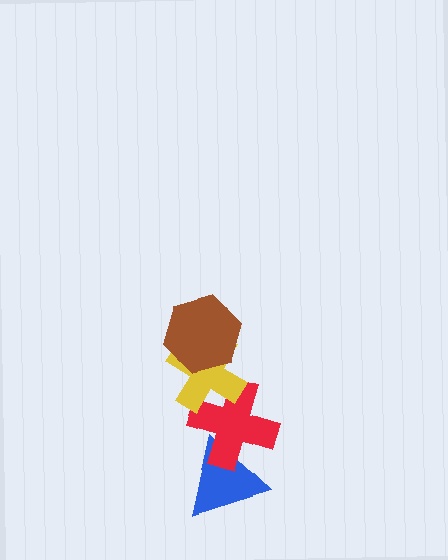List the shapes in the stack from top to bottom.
From top to bottom: the brown hexagon, the yellow cross, the red cross, the blue triangle.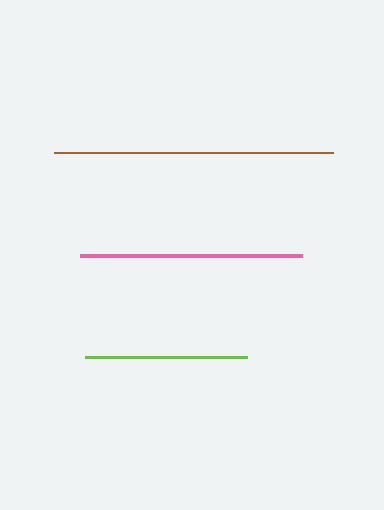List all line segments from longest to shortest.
From longest to shortest: brown, pink, lime.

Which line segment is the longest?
The brown line is the longest at approximately 279 pixels.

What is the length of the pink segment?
The pink segment is approximately 222 pixels long.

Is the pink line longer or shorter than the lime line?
The pink line is longer than the lime line.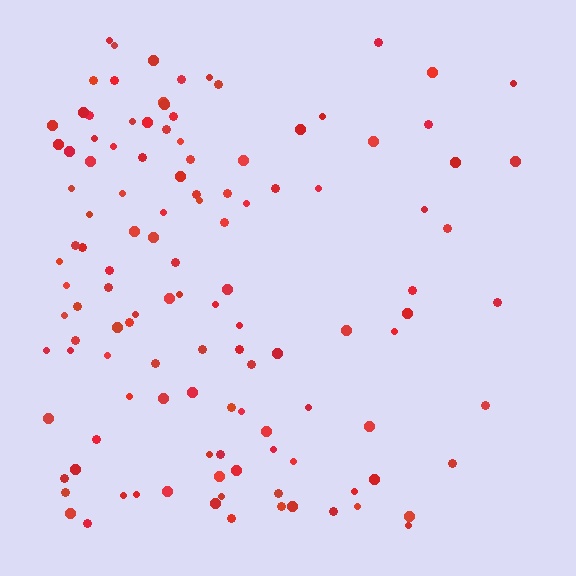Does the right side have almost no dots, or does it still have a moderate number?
Still a moderate number, just noticeably fewer than the left.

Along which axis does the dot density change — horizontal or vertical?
Horizontal.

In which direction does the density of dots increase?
From right to left, with the left side densest.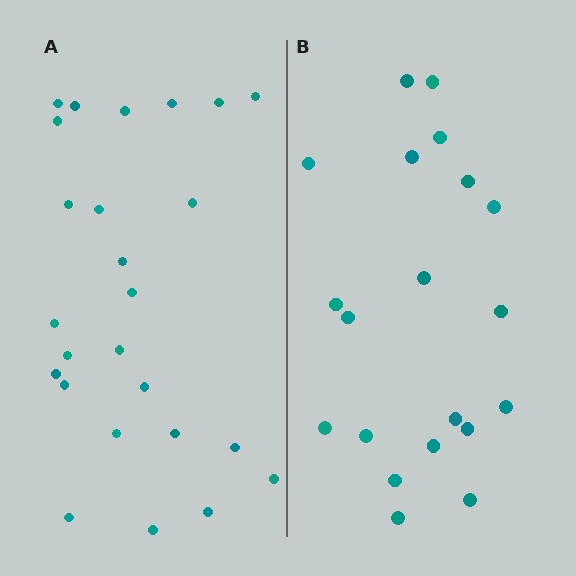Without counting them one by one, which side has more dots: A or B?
Region A (the left region) has more dots.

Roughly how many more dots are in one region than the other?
Region A has about 5 more dots than region B.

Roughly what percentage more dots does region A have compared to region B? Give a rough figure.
About 25% more.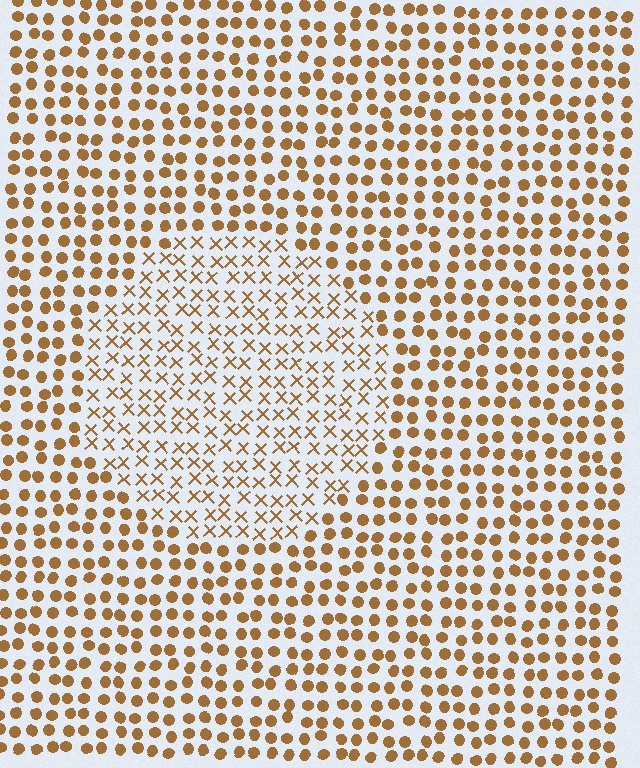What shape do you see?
I see a circle.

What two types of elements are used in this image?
The image uses X marks inside the circle region and circles outside it.